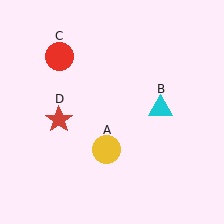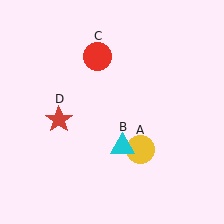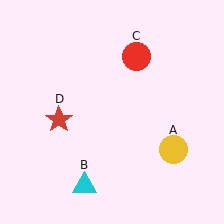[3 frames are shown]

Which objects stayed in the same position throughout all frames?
Red star (object D) remained stationary.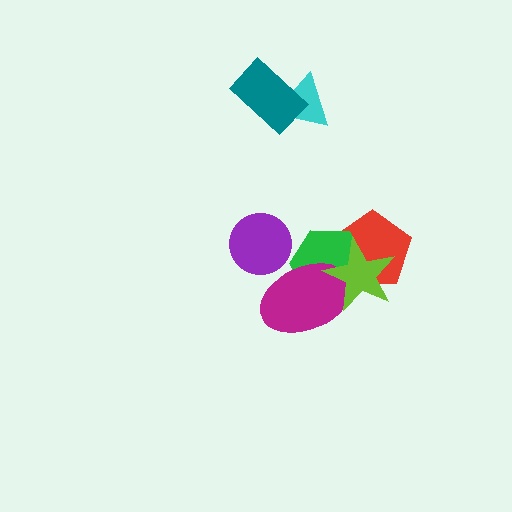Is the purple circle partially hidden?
No, no other shape covers it.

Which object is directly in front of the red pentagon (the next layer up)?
The green hexagon is directly in front of the red pentagon.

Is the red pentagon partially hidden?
Yes, it is partially covered by another shape.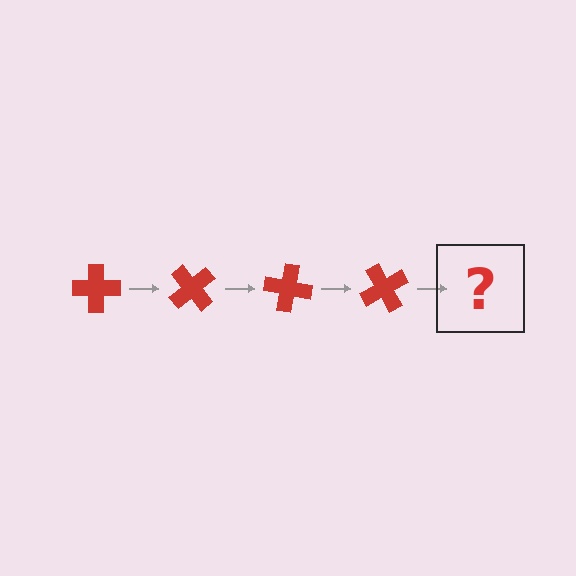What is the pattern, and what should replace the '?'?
The pattern is that the cross rotates 50 degrees each step. The '?' should be a red cross rotated 200 degrees.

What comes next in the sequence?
The next element should be a red cross rotated 200 degrees.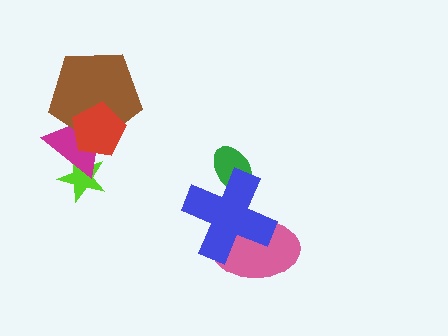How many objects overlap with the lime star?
1 object overlaps with the lime star.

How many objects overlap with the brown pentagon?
2 objects overlap with the brown pentagon.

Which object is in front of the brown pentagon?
The red pentagon is in front of the brown pentagon.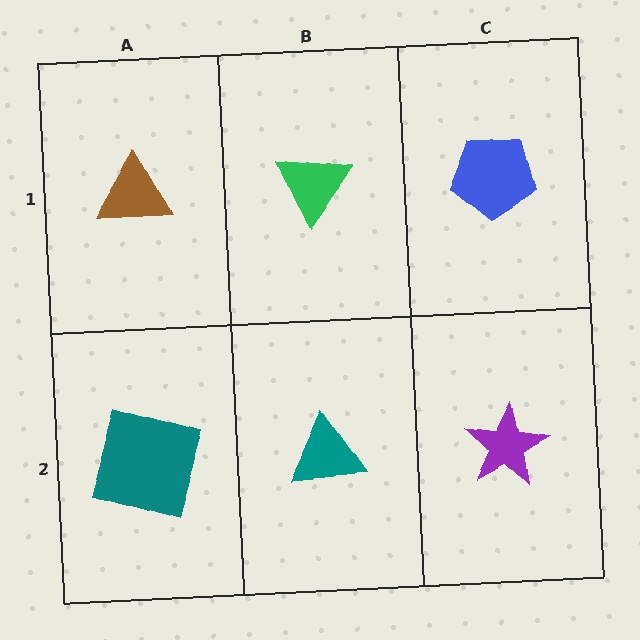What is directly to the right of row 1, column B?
A blue pentagon.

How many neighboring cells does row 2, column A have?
2.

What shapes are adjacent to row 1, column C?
A purple star (row 2, column C), a green triangle (row 1, column B).